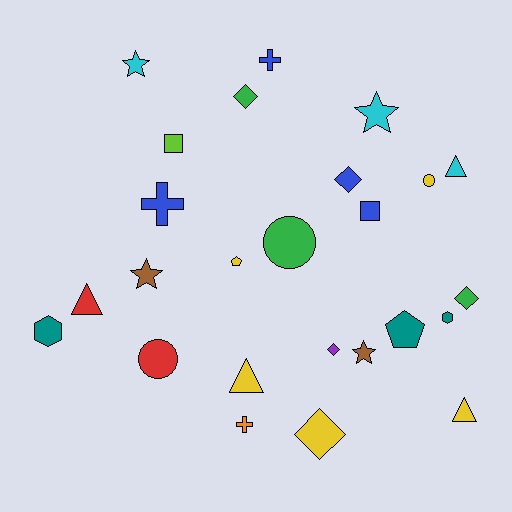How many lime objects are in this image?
There is 1 lime object.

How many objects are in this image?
There are 25 objects.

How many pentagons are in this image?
There are 2 pentagons.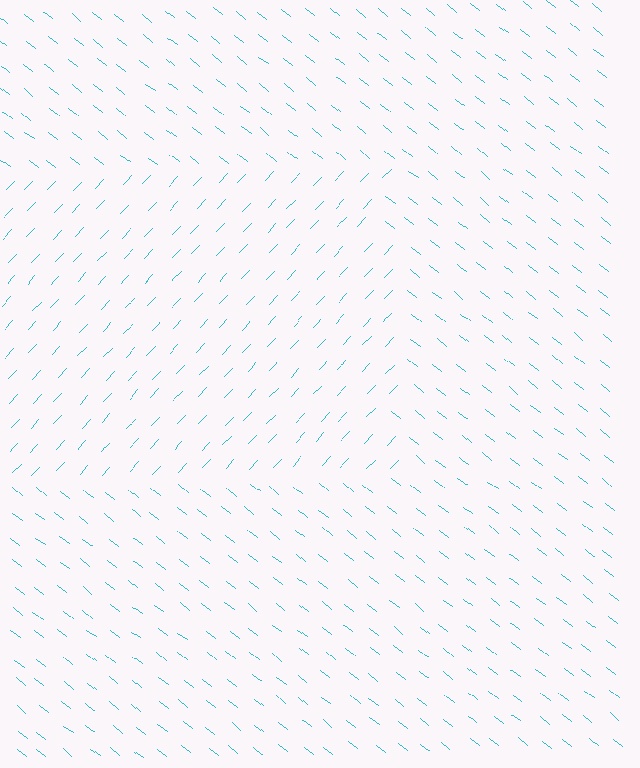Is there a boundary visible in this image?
Yes, there is a texture boundary formed by a change in line orientation.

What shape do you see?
I see a rectangle.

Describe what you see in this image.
The image is filled with small cyan line segments. A rectangle region in the image has lines oriented differently from the surrounding lines, creating a visible texture boundary.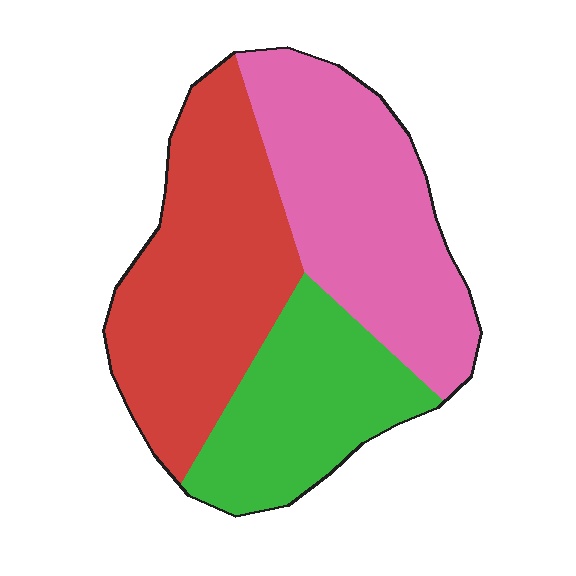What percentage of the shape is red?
Red takes up about three eighths (3/8) of the shape.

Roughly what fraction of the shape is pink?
Pink takes up about three eighths (3/8) of the shape.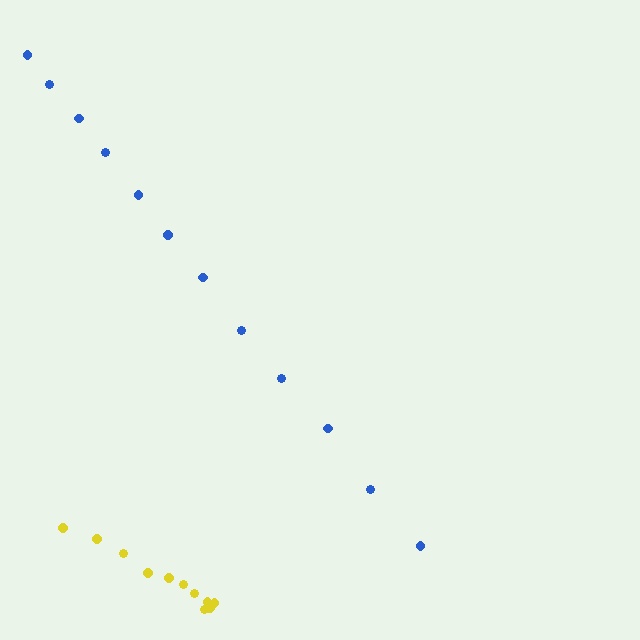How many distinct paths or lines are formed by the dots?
There are 2 distinct paths.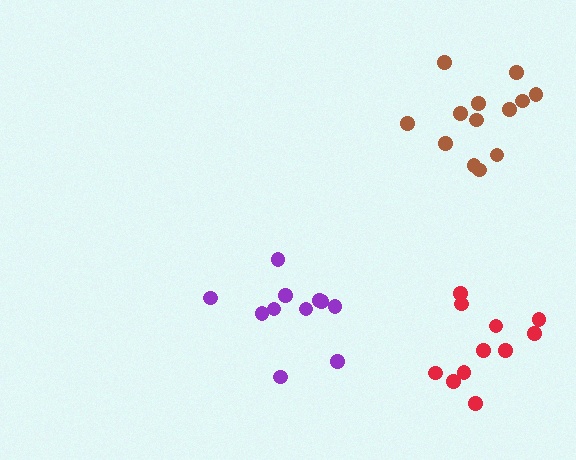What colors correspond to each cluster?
The clusters are colored: purple, brown, red.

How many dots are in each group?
Group 1: 11 dots, Group 2: 13 dots, Group 3: 11 dots (35 total).